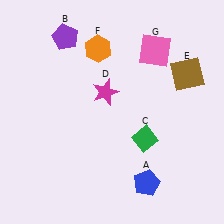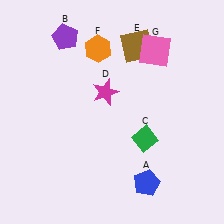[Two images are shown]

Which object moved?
The brown square (E) moved left.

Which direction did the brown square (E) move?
The brown square (E) moved left.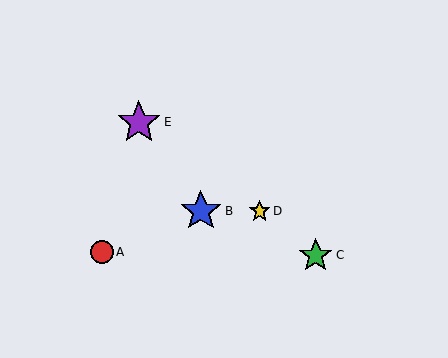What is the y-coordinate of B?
Object B is at y≈211.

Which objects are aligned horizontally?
Objects B, D are aligned horizontally.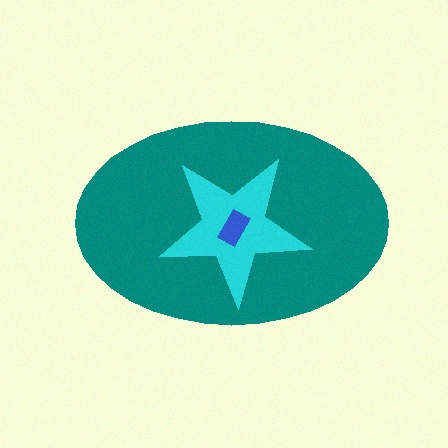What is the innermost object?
The blue rectangle.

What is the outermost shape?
The teal ellipse.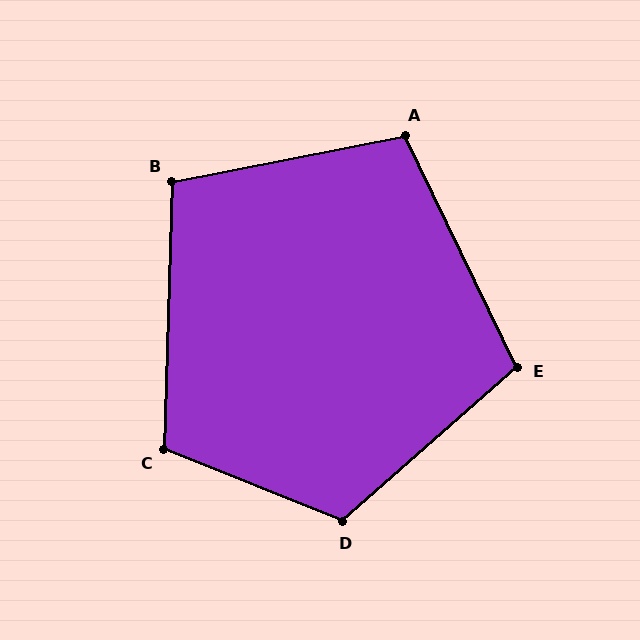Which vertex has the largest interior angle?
D, at approximately 117 degrees.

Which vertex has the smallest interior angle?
B, at approximately 103 degrees.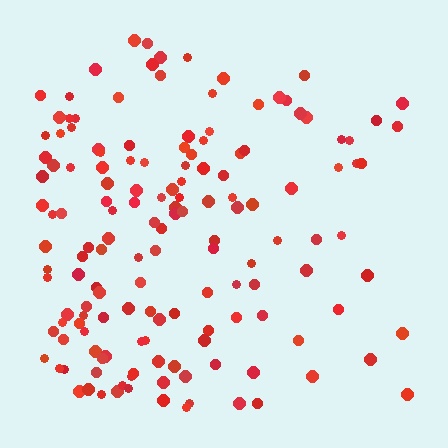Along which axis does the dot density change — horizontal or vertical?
Horizontal.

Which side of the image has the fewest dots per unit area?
The right.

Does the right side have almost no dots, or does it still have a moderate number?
Still a moderate number, just noticeably fewer than the left.